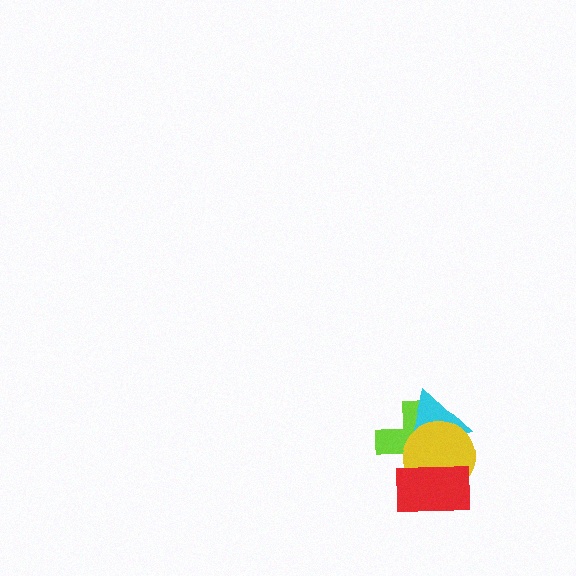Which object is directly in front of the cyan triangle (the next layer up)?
The yellow circle is directly in front of the cyan triangle.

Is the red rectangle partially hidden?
No, no other shape covers it.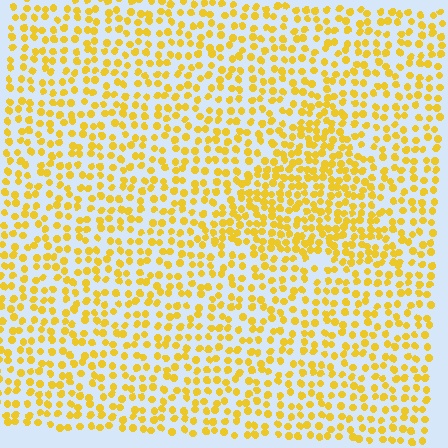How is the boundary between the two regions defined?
The boundary is defined by a change in element density (approximately 1.6x ratio). All elements are the same color, size, and shape.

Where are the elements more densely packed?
The elements are more densely packed inside the triangle boundary.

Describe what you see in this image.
The image contains small yellow elements arranged at two different densities. A triangle-shaped region is visible where the elements are more densely packed than the surrounding area.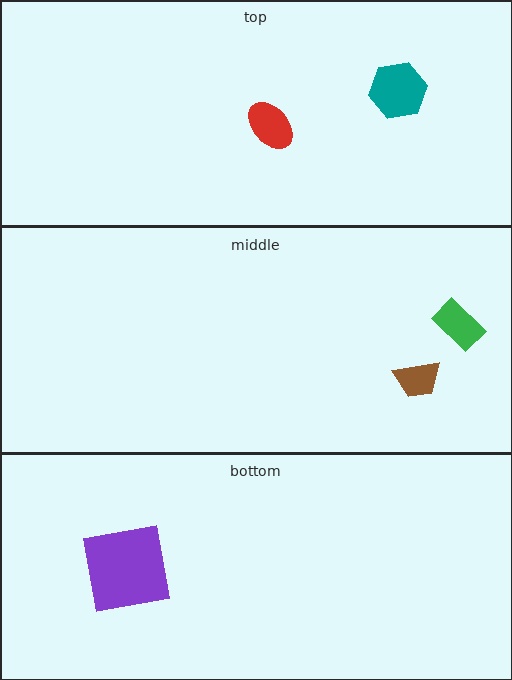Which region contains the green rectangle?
The middle region.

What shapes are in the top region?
The red ellipse, the teal hexagon.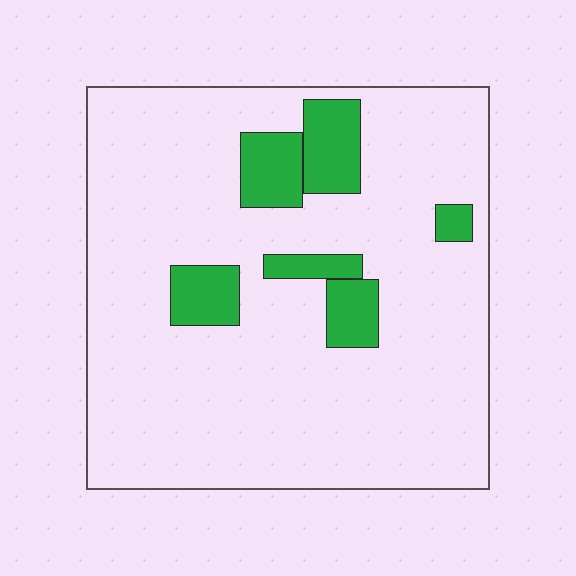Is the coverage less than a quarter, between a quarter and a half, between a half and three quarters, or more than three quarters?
Less than a quarter.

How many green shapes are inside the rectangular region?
6.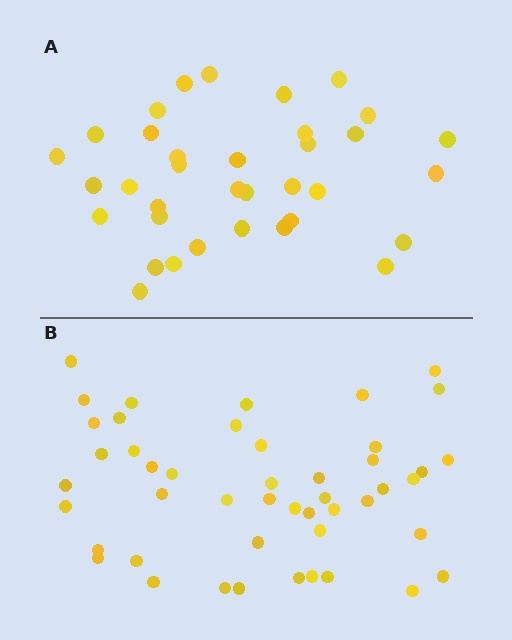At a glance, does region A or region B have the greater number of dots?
Region B (the bottom region) has more dots.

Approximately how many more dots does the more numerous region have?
Region B has roughly 12 or so more dots than region A.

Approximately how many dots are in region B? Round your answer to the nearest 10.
About 50 dots. (The exact count is 47, which rounds to 50.)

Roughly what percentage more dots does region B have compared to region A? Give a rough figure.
About 35% more.